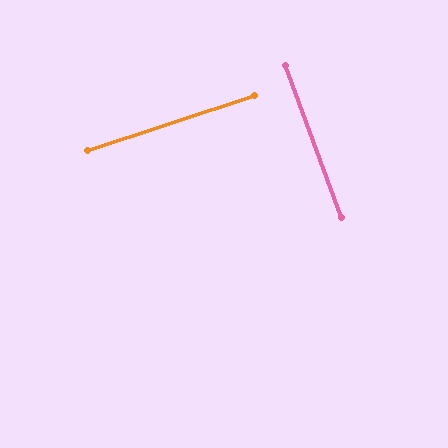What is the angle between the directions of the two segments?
Approximately 88 degrees.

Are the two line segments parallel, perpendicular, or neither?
Perpendicular — they meet at approximately 88°.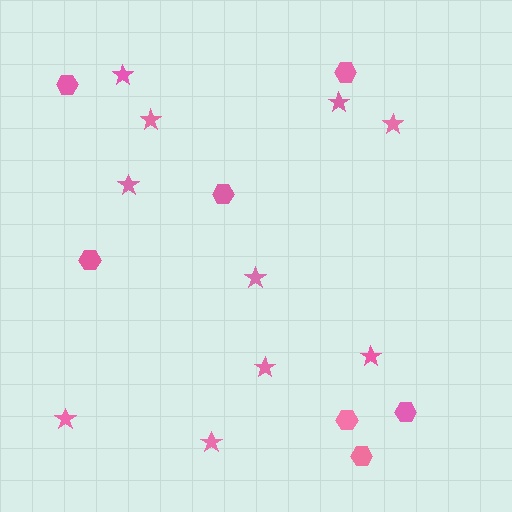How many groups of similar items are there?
There are 2 groups: one group of hexagons (7) and one group of stars (10).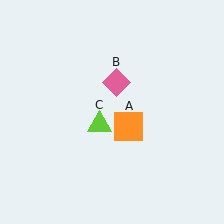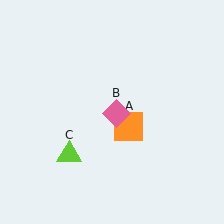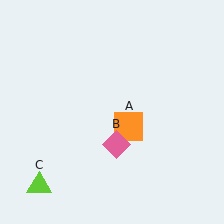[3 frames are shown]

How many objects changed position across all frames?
2 objects changed position: pink diamond (object B), lime triangle (object C).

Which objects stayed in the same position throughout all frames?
Orange square (object A) remained stationary.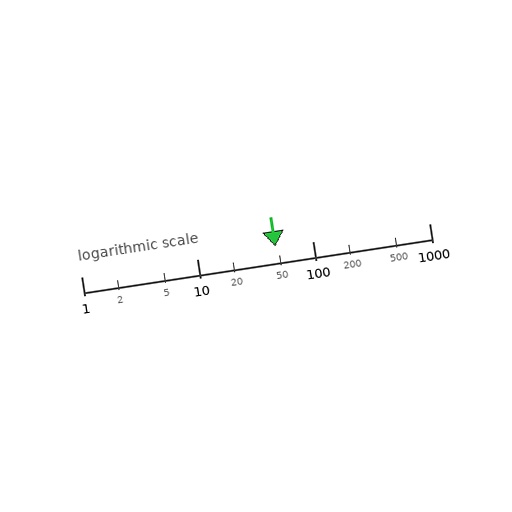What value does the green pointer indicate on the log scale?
The pointer indicates approximately 47.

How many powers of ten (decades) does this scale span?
The scale spans 3 decades, from 1 to 1000.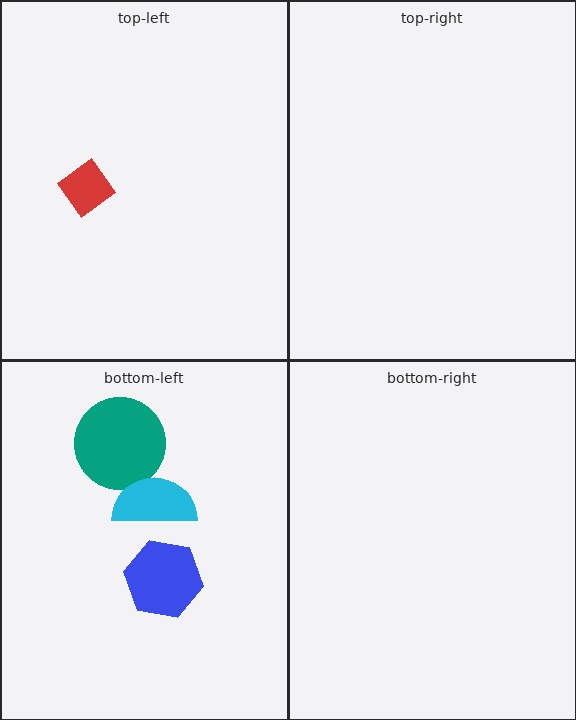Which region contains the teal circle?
The bottom-left region.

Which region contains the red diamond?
The top-left region.